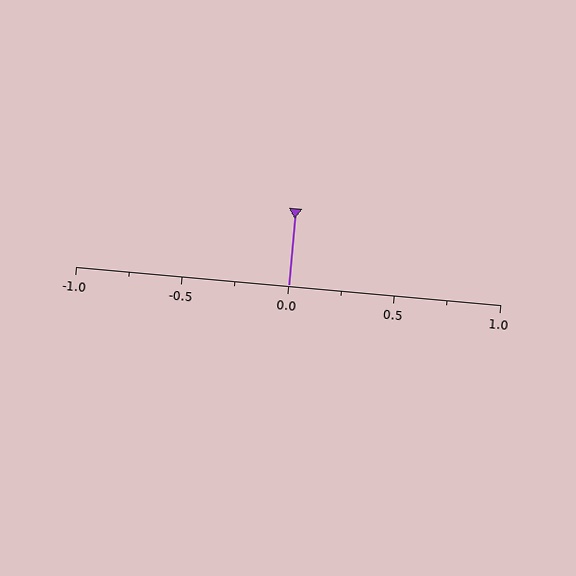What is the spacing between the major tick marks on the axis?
The major ticks are spaced 0.5 apart.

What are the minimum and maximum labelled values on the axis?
The axis runs from -1.0 to 1.0.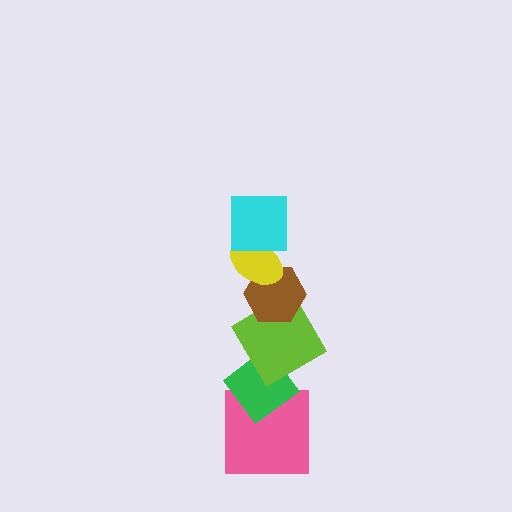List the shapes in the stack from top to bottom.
From top to bottom: the cyan square, the yellow ellipse, the brown hexagon, the lime diamond, the green diamond, the pink square.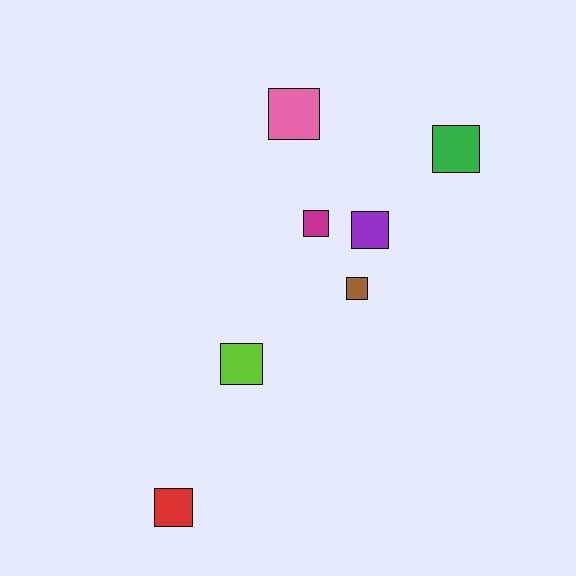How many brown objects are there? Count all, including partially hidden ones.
There is 1 brown object.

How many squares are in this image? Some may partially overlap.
There are 7 squares.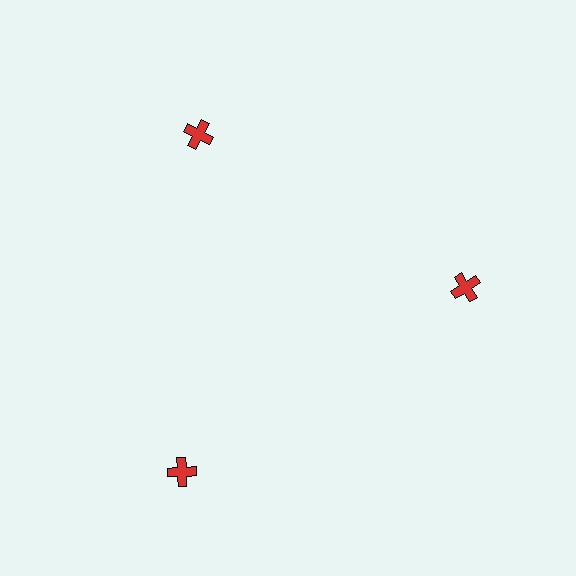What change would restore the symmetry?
The symmetry would be restored by moving it inward, back onto the ring so that all 3 crosses sit at equal angles and equal distance from the center.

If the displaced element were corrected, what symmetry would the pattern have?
It would have 3-fold rotational symmetry — the pattern would map onto itself every 120 degrees.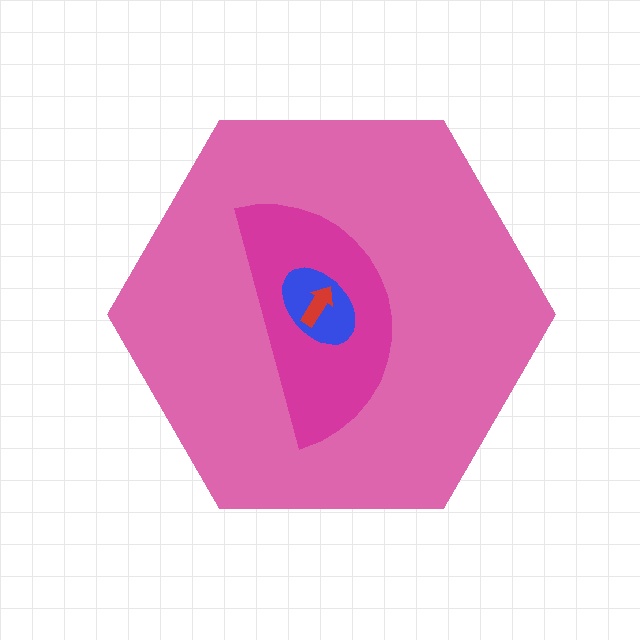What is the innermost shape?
The red arrow.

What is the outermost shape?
The pink hexagon.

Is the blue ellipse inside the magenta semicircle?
Yes.